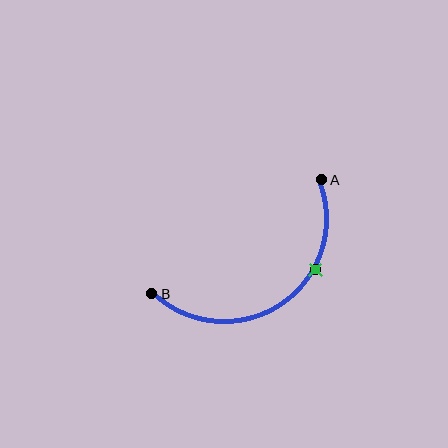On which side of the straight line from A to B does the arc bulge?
The arc bulges below and to the right of the straight line connecting A and B.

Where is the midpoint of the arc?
The arc midpoint is the point on the curve farthest from the straight line joining A and B. It sits below and to the right of that line.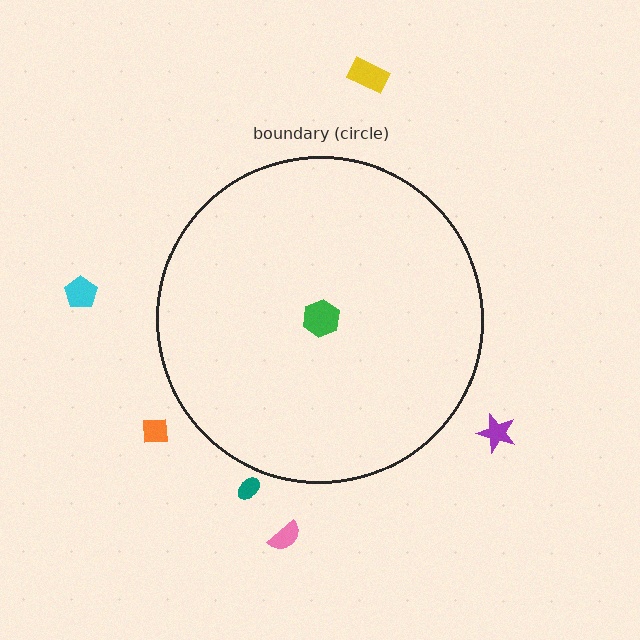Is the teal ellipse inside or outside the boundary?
Outside.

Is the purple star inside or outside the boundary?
Outside.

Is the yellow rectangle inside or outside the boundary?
Outside.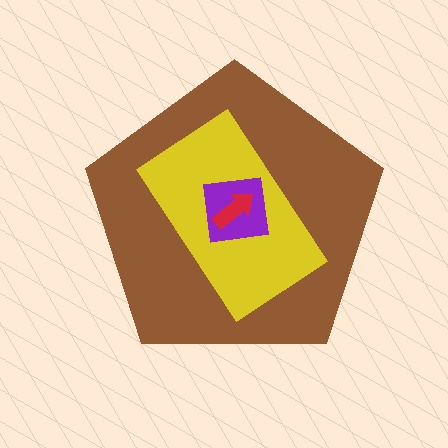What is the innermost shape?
The red arrow.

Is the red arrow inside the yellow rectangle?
Yes.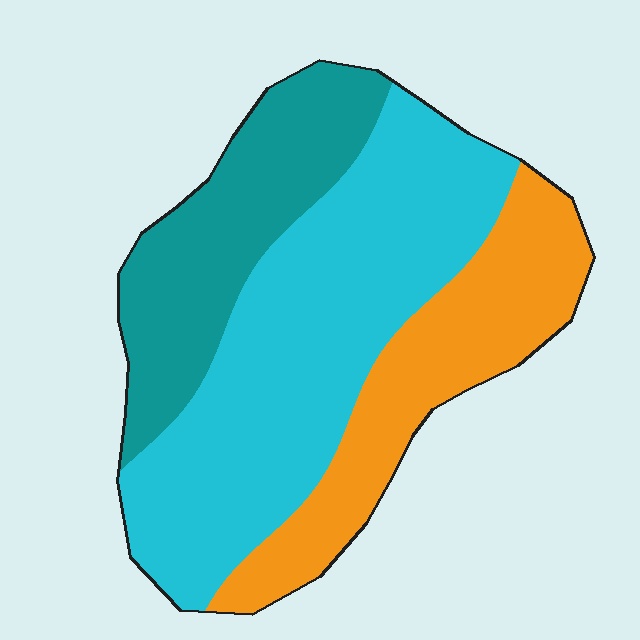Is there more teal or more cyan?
Cyan.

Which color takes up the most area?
Cyan, at roughly 50%.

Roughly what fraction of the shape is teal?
Teal covers about 25% of the shape.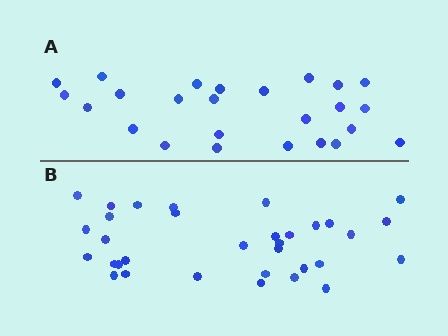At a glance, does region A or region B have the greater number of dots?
Region B (the bottom region) has more dots.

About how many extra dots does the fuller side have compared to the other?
Region B has roughly 8 or so more dots than region A.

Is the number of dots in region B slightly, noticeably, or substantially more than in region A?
Region B has noticeably more, but not dramatically so. The ratio is roughly 1.3 to 1.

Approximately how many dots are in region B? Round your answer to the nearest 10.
About 30 dots. (The exact count is 33, which rounds to 30.)